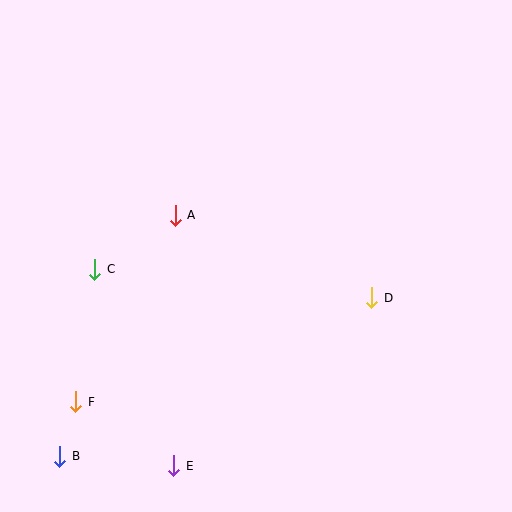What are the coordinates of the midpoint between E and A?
The midpoint between E and A is at (174, 341).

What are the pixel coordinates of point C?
Point C is at (95, 269).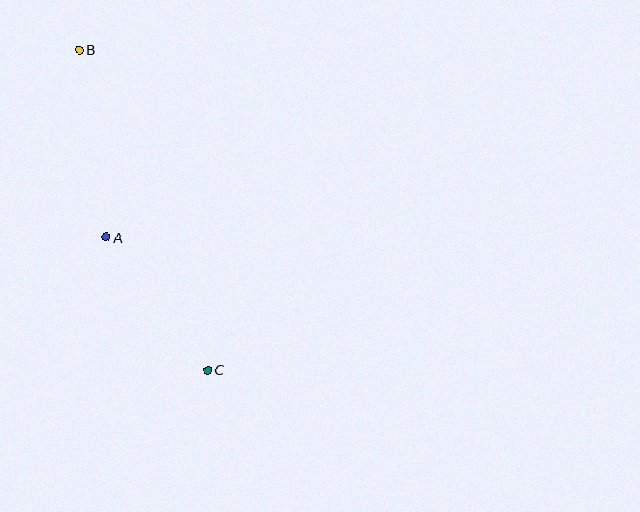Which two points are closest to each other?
Points A and C are closest to each other.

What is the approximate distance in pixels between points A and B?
The distance between A and B is approximately 190 pixels.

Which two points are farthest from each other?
Points B and C are farthest from each other.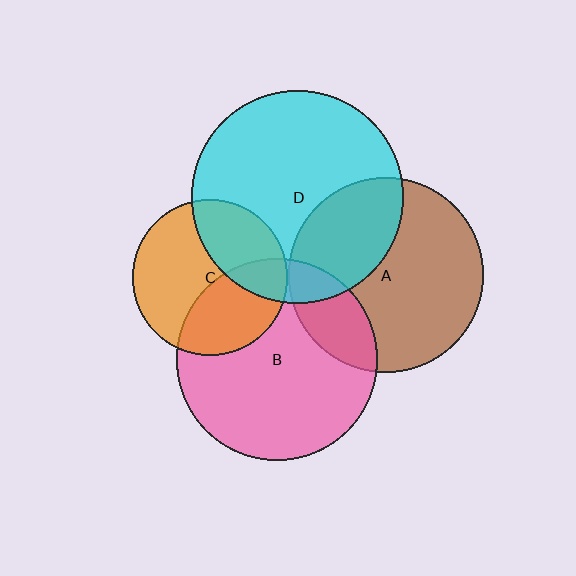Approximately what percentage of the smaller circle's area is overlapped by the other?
Approximately 35%.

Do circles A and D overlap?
Yes.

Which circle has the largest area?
Circle D (cyan).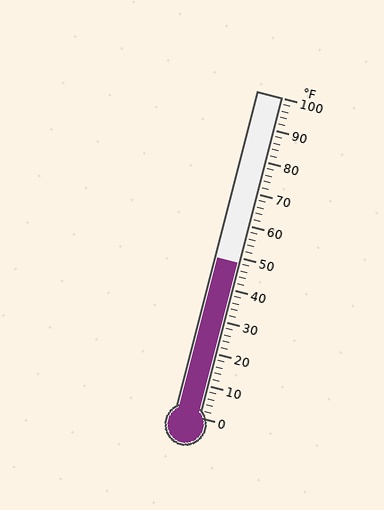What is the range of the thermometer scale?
The thermometer scale ranges from 0°F to 100°F.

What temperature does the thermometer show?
The thermometer shows approximately 48°F.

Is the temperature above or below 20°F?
The temperature is above 20°F.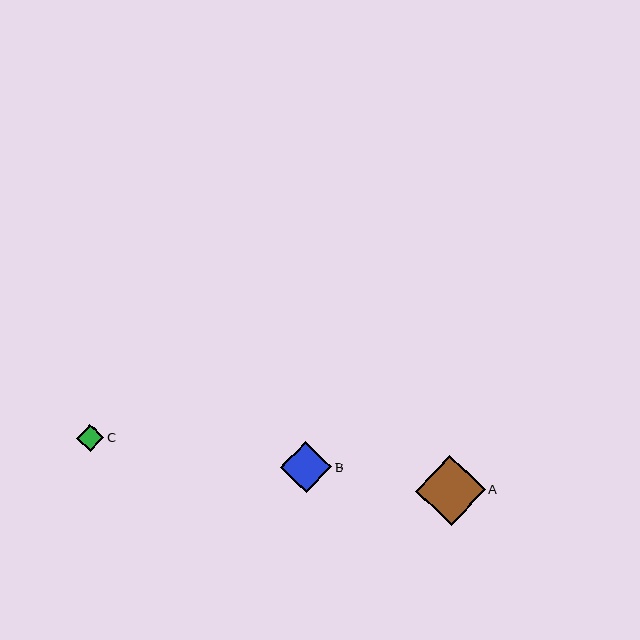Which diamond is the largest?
Diamond A is the largest with a size of approximately 70 pixels.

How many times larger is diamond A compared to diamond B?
Diamond A is approximately 1.3 times the size of diamond B.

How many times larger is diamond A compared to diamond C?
Diamond A is approximately 2.6 times the size of diamond C.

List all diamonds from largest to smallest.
From largest to smallest: A, B, C.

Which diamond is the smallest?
Diamond C is the smallest with a size of approximately 27 pixels.